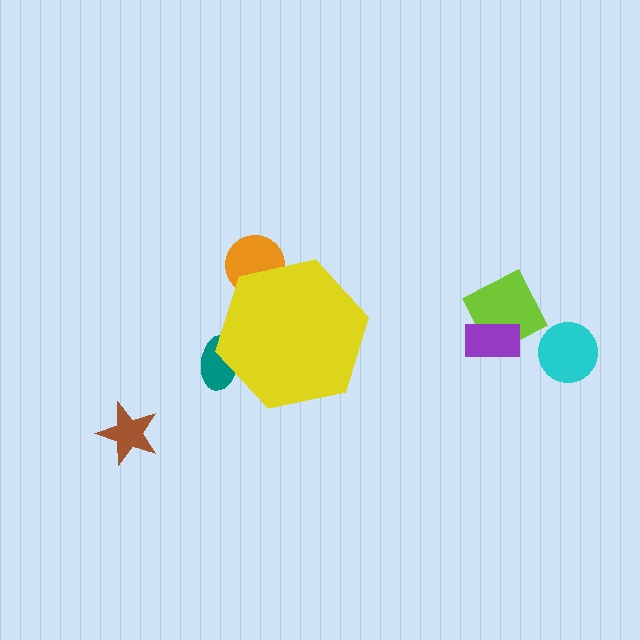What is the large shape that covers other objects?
A yellow hexagon.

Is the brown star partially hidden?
No, the brown star is fully visible.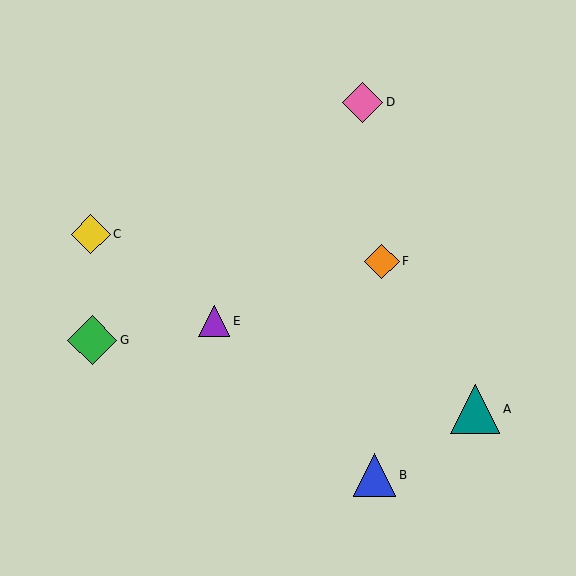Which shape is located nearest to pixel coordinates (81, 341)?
The green diamond (labeled G) at (92, 340) is nearest to that location.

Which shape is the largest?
The green diamond (labeled G) is the largest.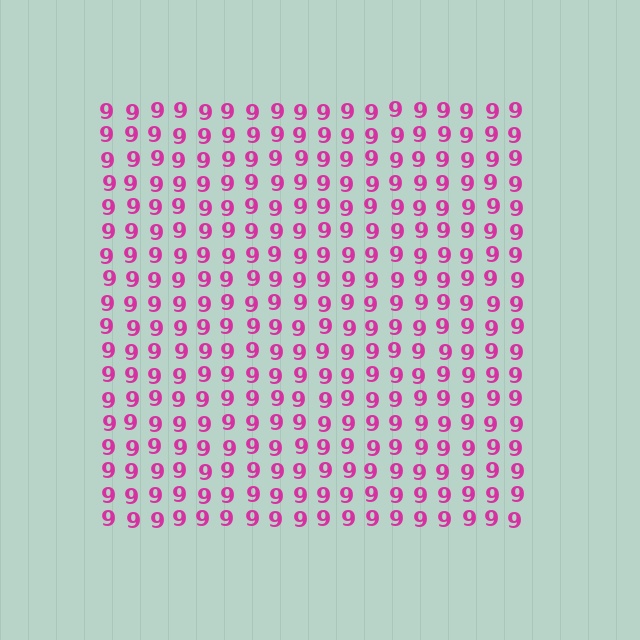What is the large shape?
The large shape is a square.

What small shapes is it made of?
It is made of small digit 9's.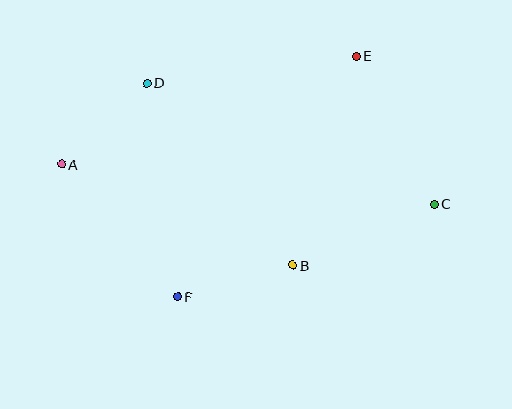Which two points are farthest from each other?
Points A and C are farthest from each other.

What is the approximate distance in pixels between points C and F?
The distance between C and F is approximately 273 pixels.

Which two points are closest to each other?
Points A and D are closest to each other.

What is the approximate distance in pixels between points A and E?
The distance between A and E is approximately 314 pixels.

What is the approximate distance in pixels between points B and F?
The distance between B and F is approximately 119 pixels.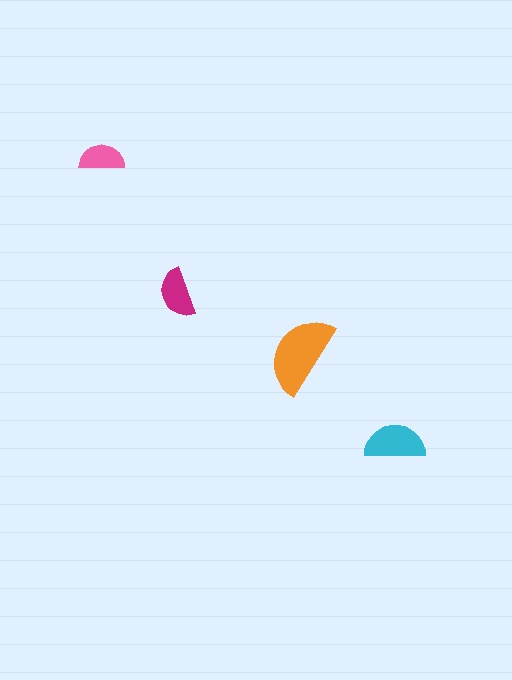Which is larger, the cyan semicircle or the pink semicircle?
The cyan one.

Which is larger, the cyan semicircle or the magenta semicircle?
The cyan one.